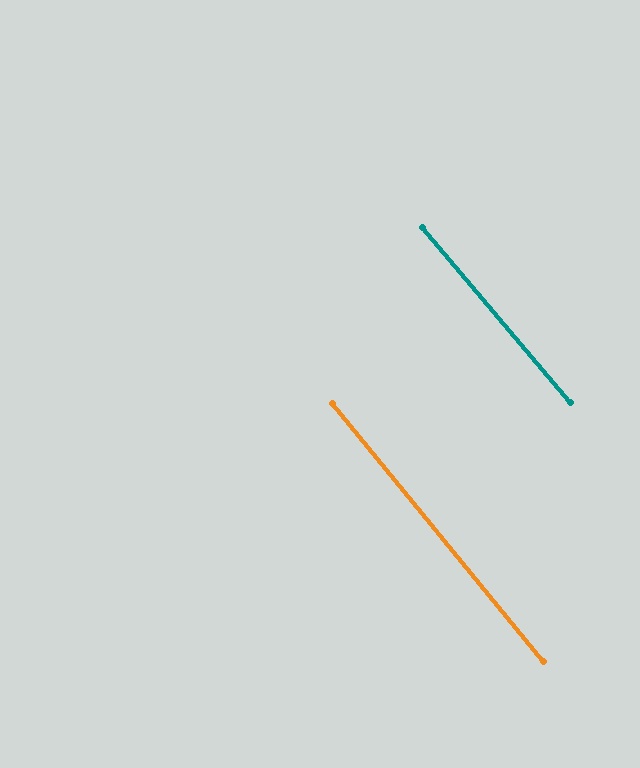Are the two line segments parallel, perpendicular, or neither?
Parallel — their directions differ by only 1.1°.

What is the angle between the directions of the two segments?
Approximately 1 degree.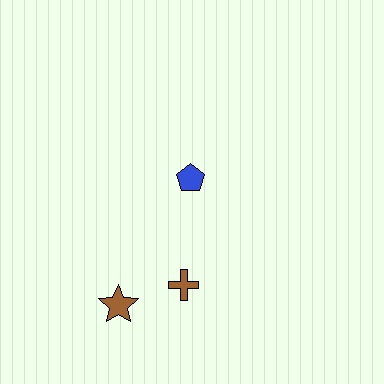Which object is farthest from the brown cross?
The blue pentagon is farthest from the brown cross.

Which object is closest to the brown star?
The brown cross is closest to the brown star.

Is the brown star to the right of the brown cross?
No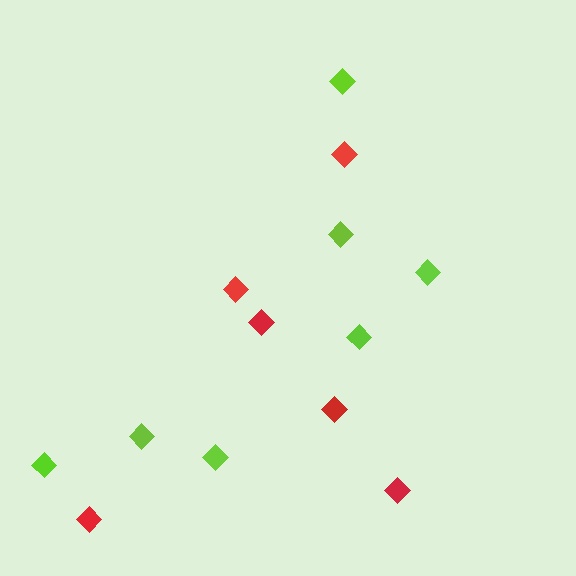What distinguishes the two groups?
There are 2 groups: one group of red diamonds (6) and one group of lime diamonds (7).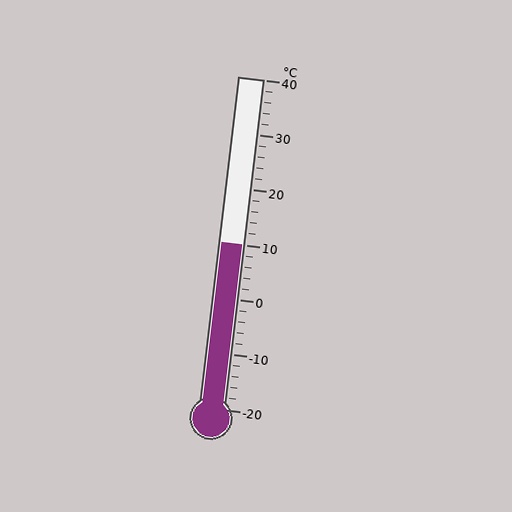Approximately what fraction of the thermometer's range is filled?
The thermometer is filled to approximately 50% of its range.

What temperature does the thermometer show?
The thermometer shows approximately 10°C.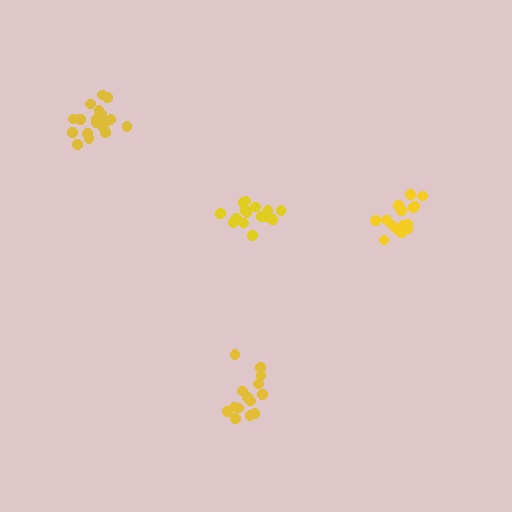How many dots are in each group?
Group 1: 15 dots, Group 2: 18 dots, Group 3: 14 dots, Group 4: 16 dots (63 total).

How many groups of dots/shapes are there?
There are 4 groups.